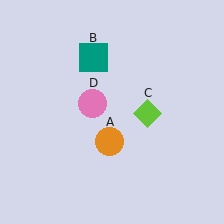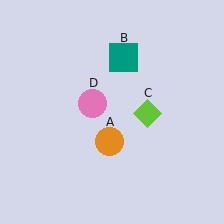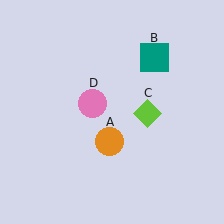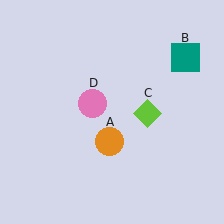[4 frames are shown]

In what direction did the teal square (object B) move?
The teal square (object B) moved right.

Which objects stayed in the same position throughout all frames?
Orange circle (object A) and lime diamond (object C) and pink circle (object D) remained stationary.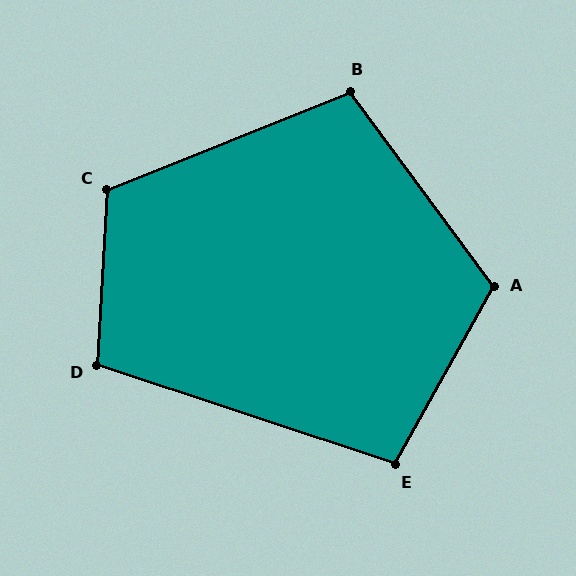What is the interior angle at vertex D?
Approximately 105 degrees (obtuse).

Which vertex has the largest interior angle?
C, at approximately 115 degrees.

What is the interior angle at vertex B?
Approximately 104 degrees (obtuse).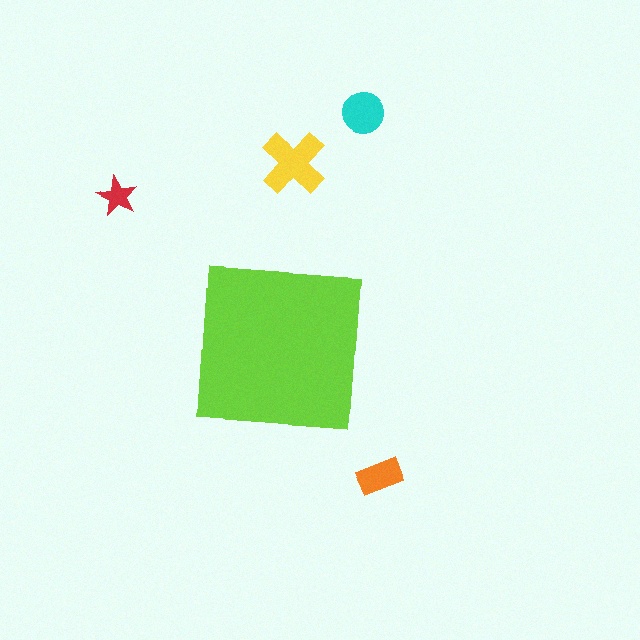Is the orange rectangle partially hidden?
No, the orange rectangle is fully visible.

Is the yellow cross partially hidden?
No, the yellow cross is fully visible.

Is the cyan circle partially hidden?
No, the cyan circle is fully visible.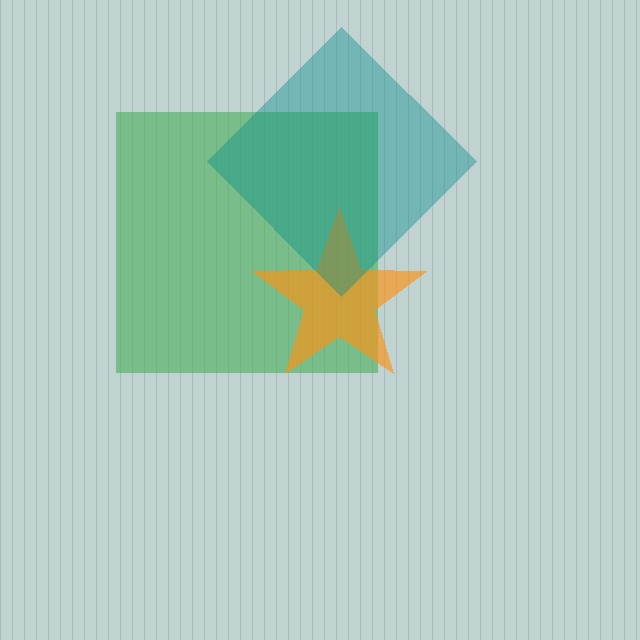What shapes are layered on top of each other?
The layered shapes are: a green square, an orange star, a teal diamond.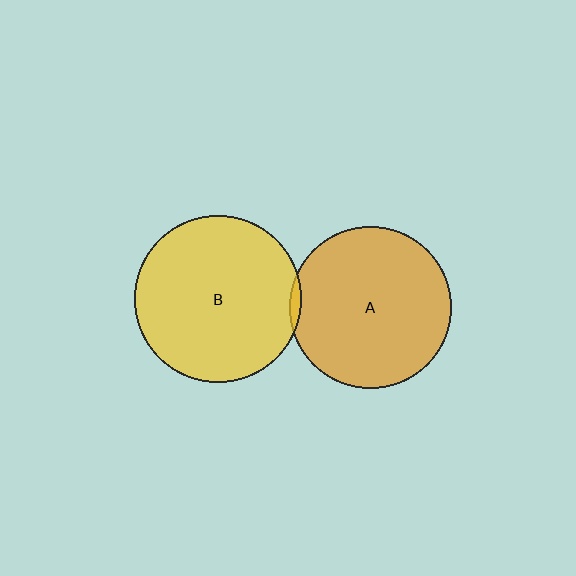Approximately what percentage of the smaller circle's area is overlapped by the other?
Approximately 5%.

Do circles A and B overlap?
Yes.